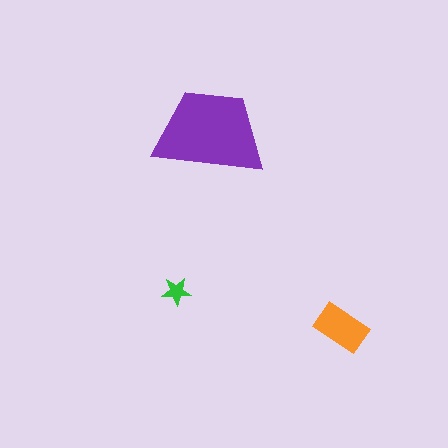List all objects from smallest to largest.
The green star, the orange rectangle, the purple trapezoid.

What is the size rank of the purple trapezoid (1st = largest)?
1st.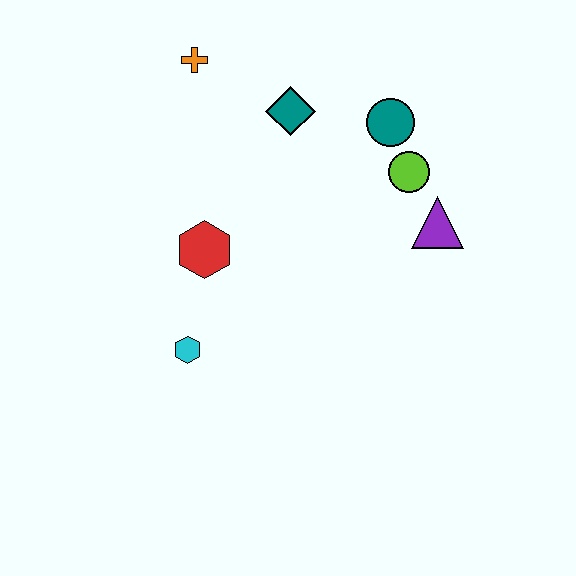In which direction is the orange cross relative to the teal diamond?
The orange cross is to the left of the teal diamond.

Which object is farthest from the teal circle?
The cyan hexagon is farthest from the teal circle.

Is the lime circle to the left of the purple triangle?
Yes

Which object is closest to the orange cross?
The teal diamond is closest to the orange cross.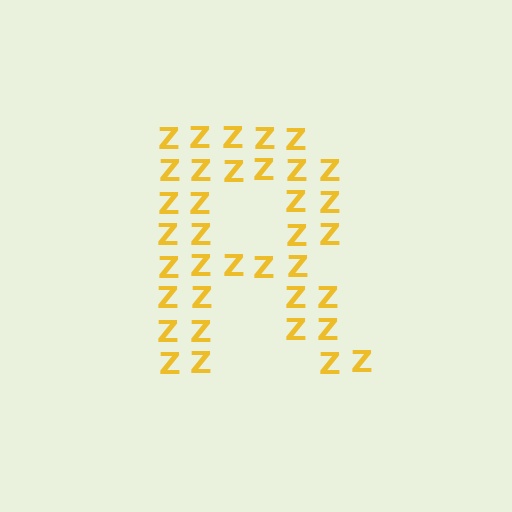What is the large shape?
The large shape is the letter R.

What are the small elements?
The small elements are letter Z's.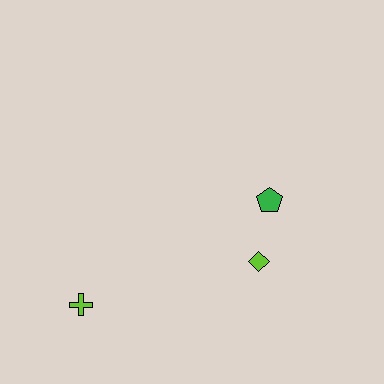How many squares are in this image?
There are no squares.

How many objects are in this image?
There are 3 objects.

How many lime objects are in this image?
There are 2 lime objects.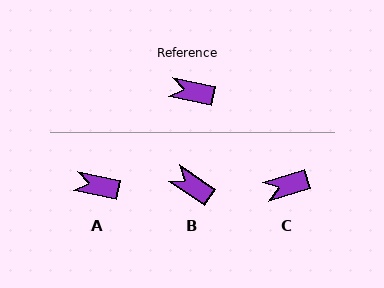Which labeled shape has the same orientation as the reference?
A.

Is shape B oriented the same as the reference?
No, it is off by about 23 degrees.